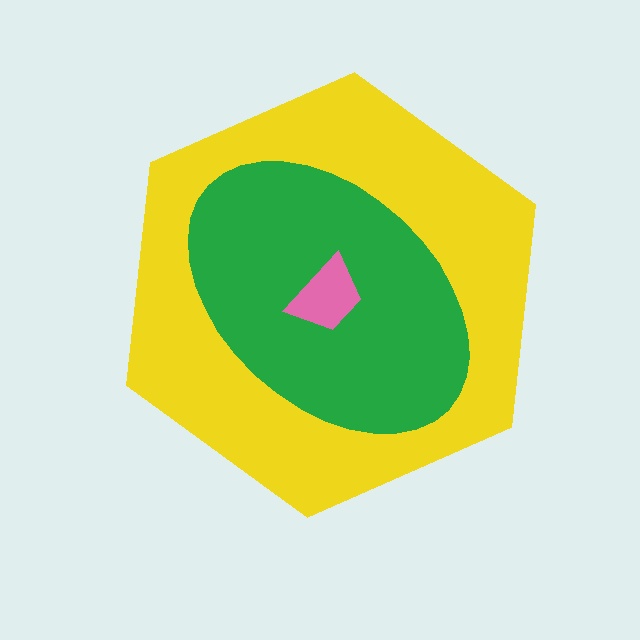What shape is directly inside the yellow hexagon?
The green ellipse.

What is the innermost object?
The pink trapezoid.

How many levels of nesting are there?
3.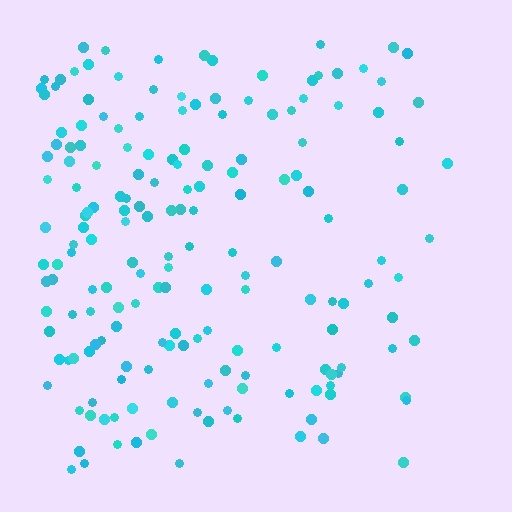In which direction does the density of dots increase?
From right to left, with the left side densest.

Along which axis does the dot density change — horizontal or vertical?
Horizontal.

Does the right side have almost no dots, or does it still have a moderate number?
Still a moderate number, just noticeably fewer than the left.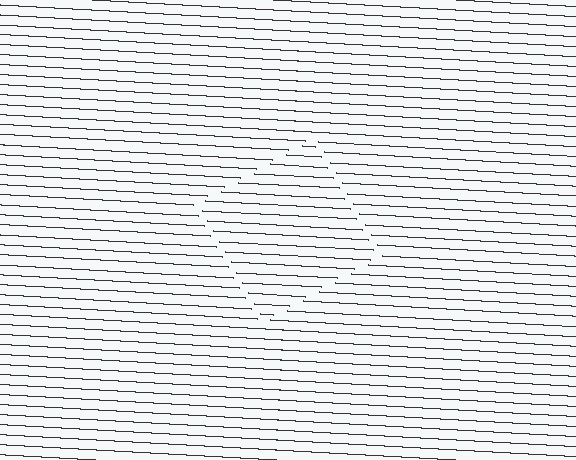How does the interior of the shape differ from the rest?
The interior of the shape contains the same grating, shifted by half a period — the contour is defined by the phase discontinuity where line-ends from the inner and outer gratings abut.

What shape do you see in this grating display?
An illusory square. The interior of the shape contains the same grating, shifted by half a period — the contour is defined by the phase discontinuity where line-ends from the inner and outer gratings abut.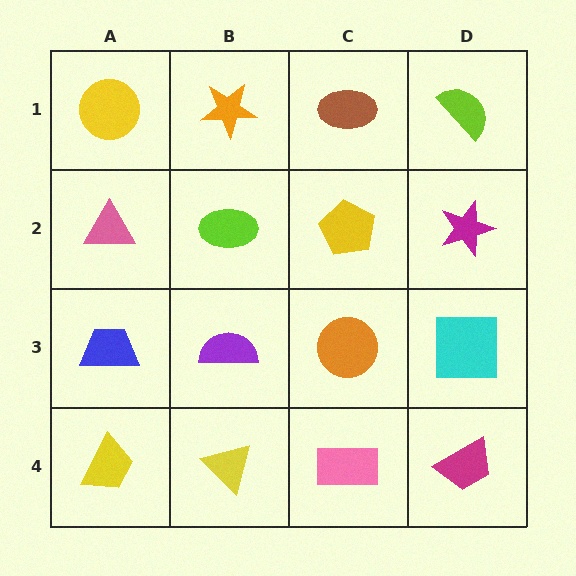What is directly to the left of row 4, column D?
A pink rectangle.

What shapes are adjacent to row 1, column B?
A lime ellipse (row 2, column B), a yellow circle (row 1, column A), a brown ellipse (row 1, column C).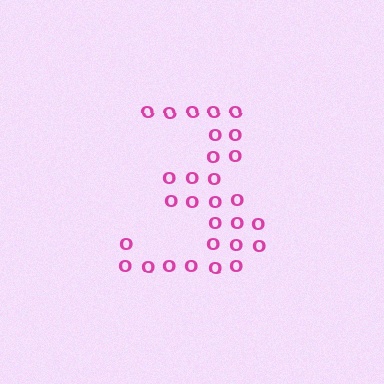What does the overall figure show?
The overall figure shows the digit 3.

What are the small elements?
The small elements are letter O's.